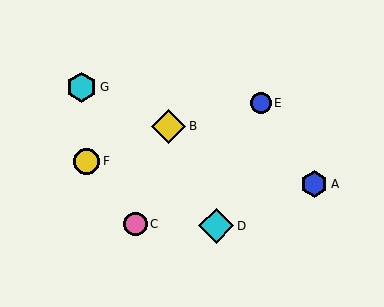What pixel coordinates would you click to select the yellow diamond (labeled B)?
Click at (169, 126) to select the yellow diamond B.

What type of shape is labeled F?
Shape F is a yellow circle.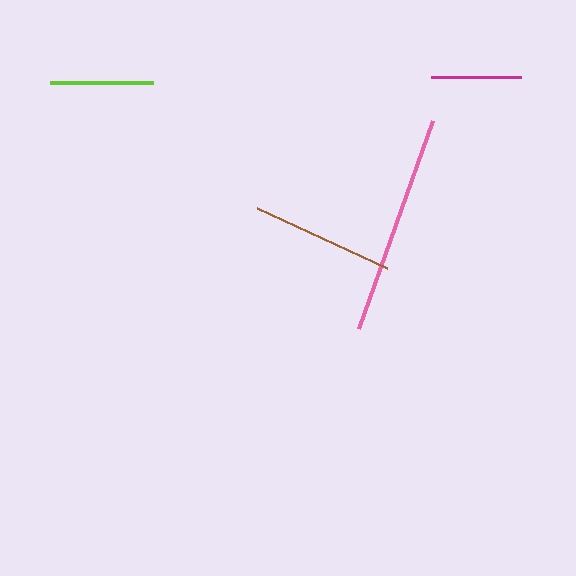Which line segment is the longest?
The pink line is the longest at approximately 220 pixels.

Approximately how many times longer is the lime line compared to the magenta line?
The lime line is approximately 1.1 times the length of the magenta line.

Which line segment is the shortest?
The magenta line is the shortest at approximately 90 pixels.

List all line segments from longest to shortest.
From longest to shortest: pink, brown, lime, magenta.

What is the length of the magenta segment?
The magenta segment is approximately 90 pixels long.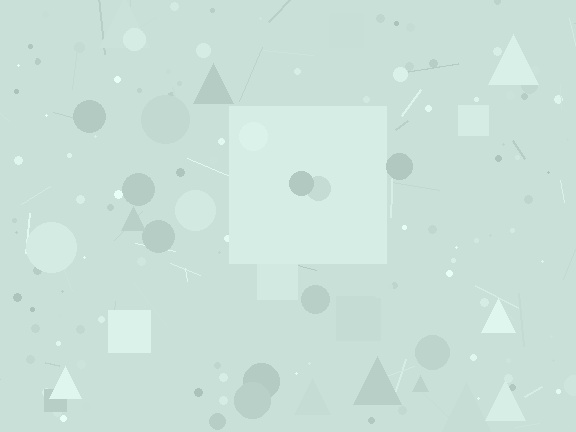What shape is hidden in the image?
A square is hidden in the image.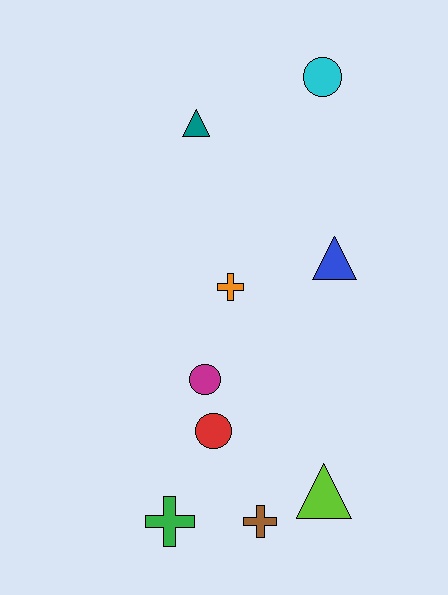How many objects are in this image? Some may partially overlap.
There are 9 objects.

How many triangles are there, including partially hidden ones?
There are 3 triangles.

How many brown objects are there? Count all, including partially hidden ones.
There is 1 brown object.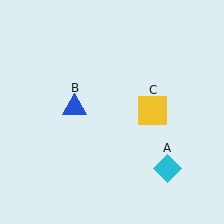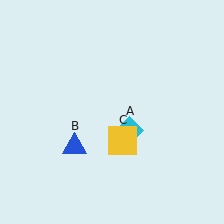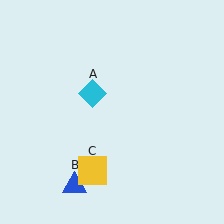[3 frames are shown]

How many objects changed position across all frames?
3 objects changed position: cyan diamond (object A), blue triangle (object B), yellow square (object C).